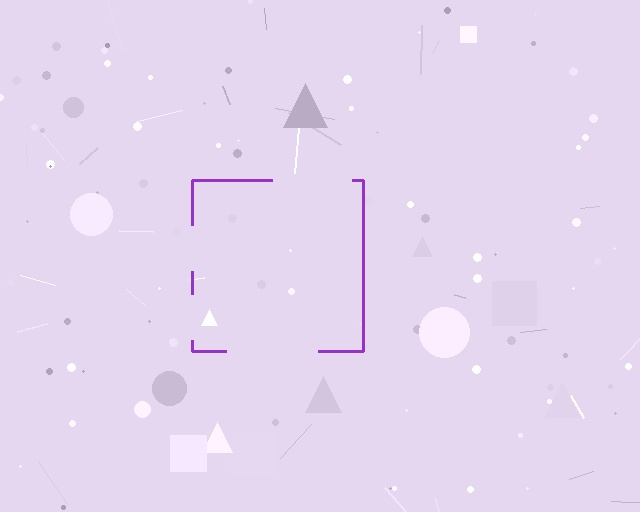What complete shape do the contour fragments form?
The contour fragments form a square.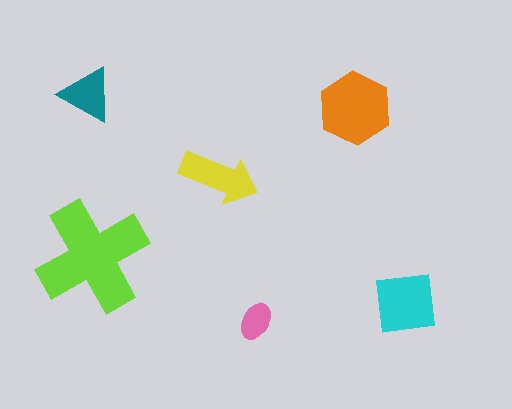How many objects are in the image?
There are 6 objects in the image.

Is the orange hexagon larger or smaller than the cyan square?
Larger.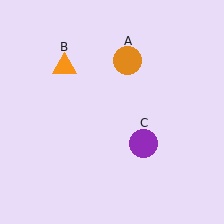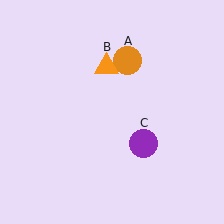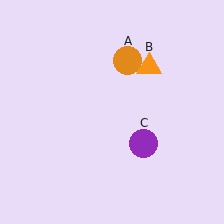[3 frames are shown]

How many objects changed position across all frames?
1 object changed position: orange triangle (object B).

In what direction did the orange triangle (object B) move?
The orange triangle (object B) moved right.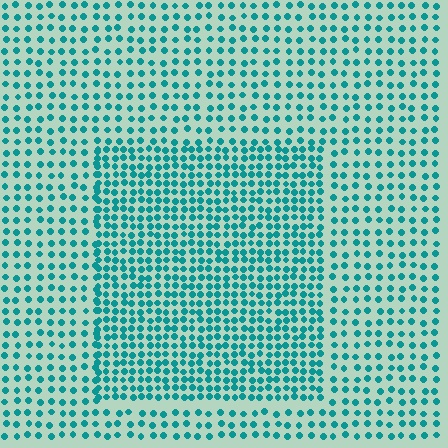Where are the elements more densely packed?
The elements are more densely packed inside the rectangle boundary.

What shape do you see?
I see a rectangle.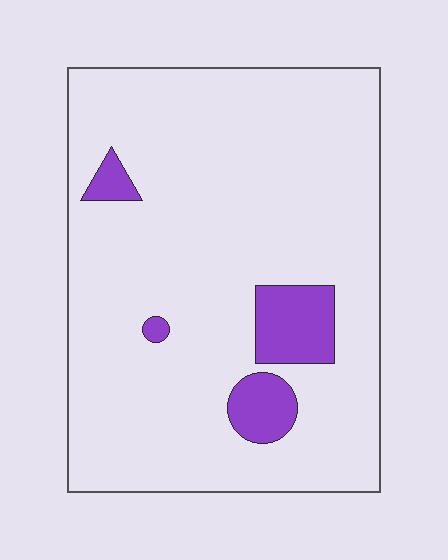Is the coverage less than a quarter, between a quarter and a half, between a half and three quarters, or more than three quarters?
Less than a quarter.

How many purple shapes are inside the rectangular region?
4.